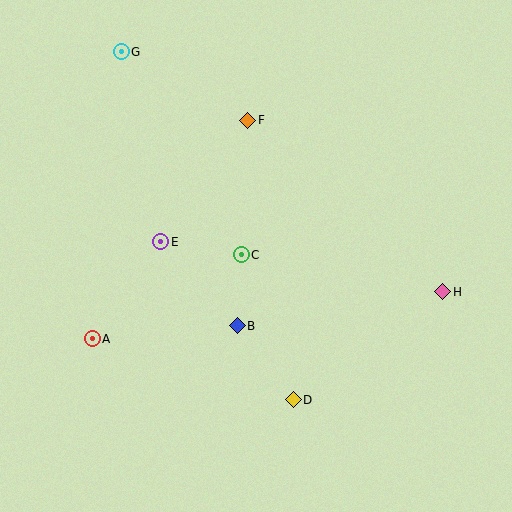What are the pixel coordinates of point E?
Point E is at (161, 242).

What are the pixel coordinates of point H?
Point H is at (443, 292).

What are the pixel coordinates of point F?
Point F is at (248, 120).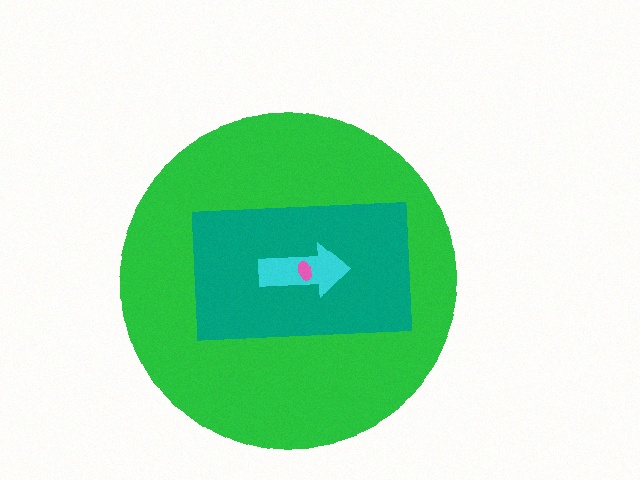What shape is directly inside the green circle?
The teal rectangle.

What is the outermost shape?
The green circle.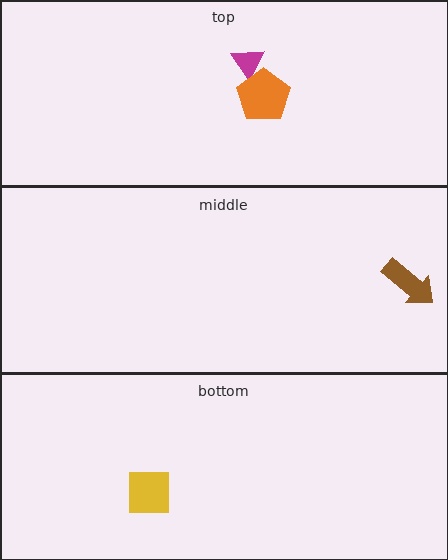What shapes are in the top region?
The magenta triangle, the orange pentagon.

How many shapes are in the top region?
2.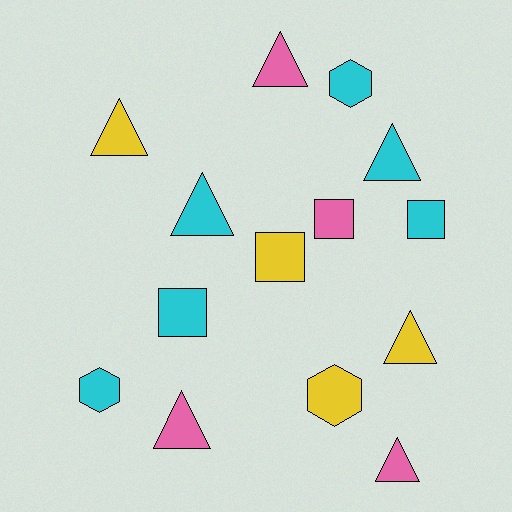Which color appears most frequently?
Cyan, with 6 objects.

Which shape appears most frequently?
Triangle, with 7 objects.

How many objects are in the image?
There are 14 objects.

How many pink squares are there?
There is 1 pink square.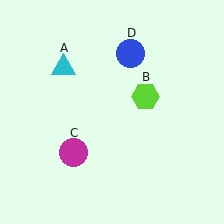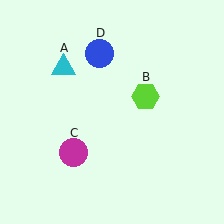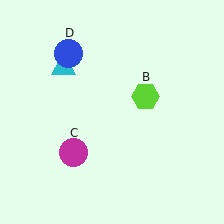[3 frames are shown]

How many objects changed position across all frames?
1 object changed position: blue circle (object D).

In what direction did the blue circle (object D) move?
The blue circle (object D) moved left.